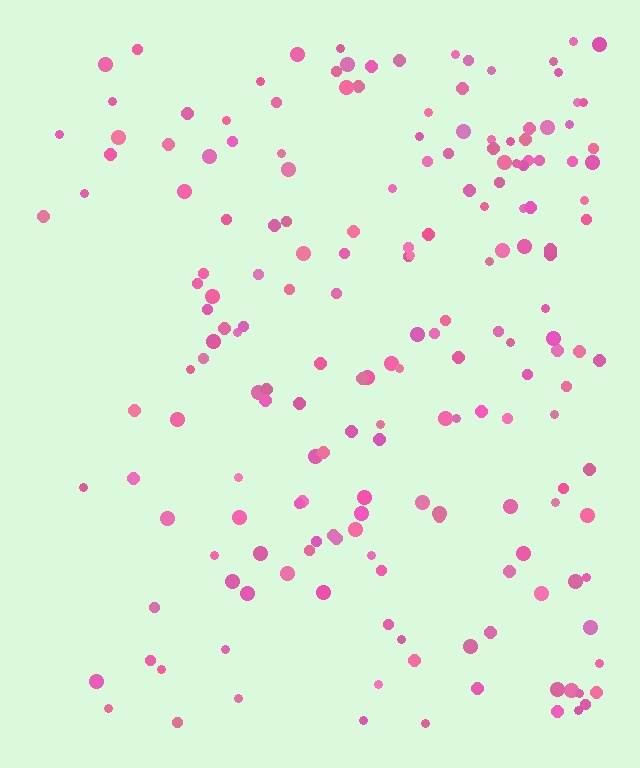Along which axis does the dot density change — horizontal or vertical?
Horizontal.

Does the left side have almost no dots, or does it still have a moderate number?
Still a moderate number, just noticeably fewer than the right.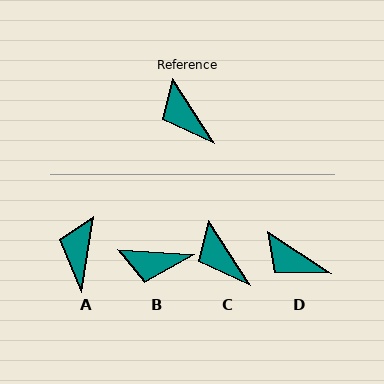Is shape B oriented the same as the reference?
No, it is off by about 53 degrees.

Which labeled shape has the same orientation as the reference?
C.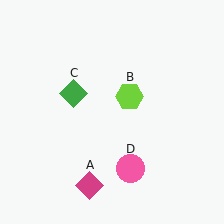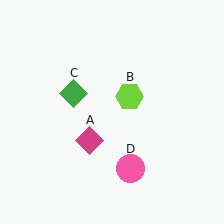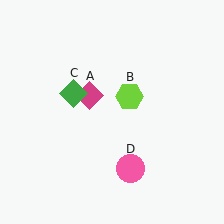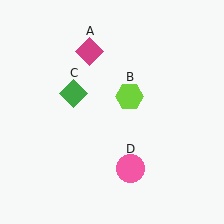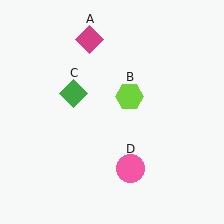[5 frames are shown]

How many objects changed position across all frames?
1 object changed position: magenta diamond (object A).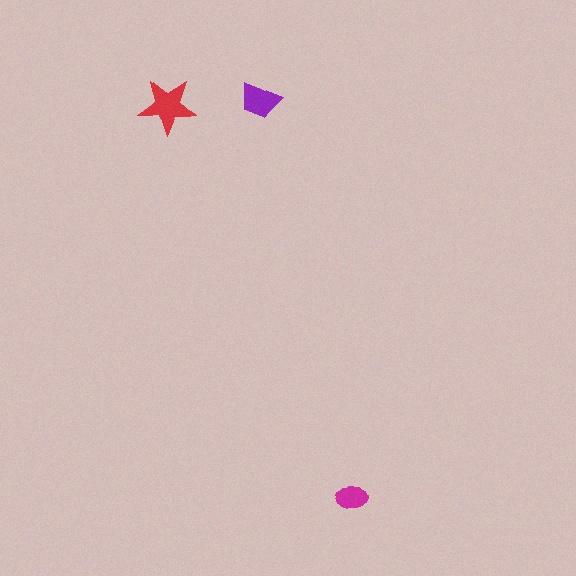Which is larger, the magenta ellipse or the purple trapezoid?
The purple trapezoid.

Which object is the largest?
The red star.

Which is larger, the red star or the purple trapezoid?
The red star.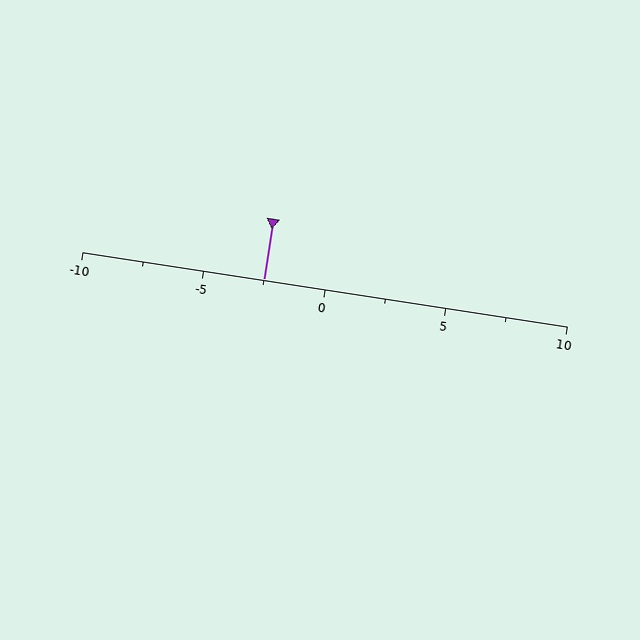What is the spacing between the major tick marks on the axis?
The major ticks are spaced 5 apart.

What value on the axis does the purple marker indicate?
The marker indicates approximately -2.5.